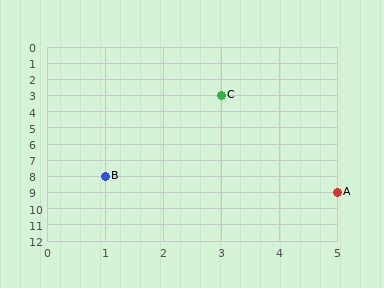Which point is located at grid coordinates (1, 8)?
Point B is at (1, 8).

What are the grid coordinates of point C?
Point C is at grid coordinates (3, 3).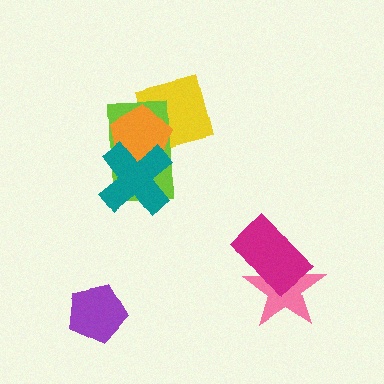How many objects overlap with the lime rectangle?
3 objects overlap with the lime rectangle.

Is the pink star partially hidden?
Yes, it is partially covered by another shape.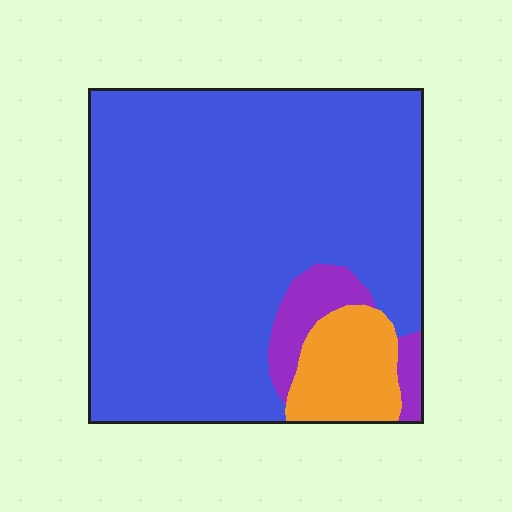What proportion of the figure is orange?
Orange takes up less than a quarter of the figure.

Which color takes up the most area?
Blue, at roughly 85%.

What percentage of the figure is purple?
Purple covers about 5% of the figure.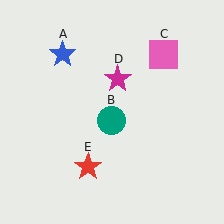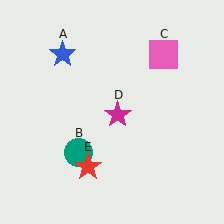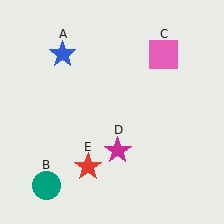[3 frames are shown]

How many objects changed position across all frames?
2 objects changed position: teal circle (object B), magenta star (object D).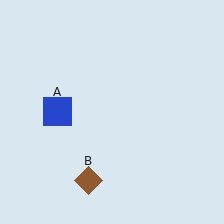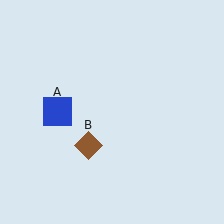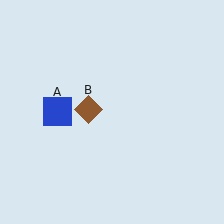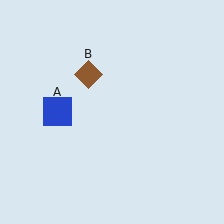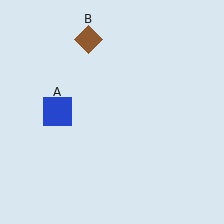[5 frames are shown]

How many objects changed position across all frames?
1 object changed position: brown diamond (object B).